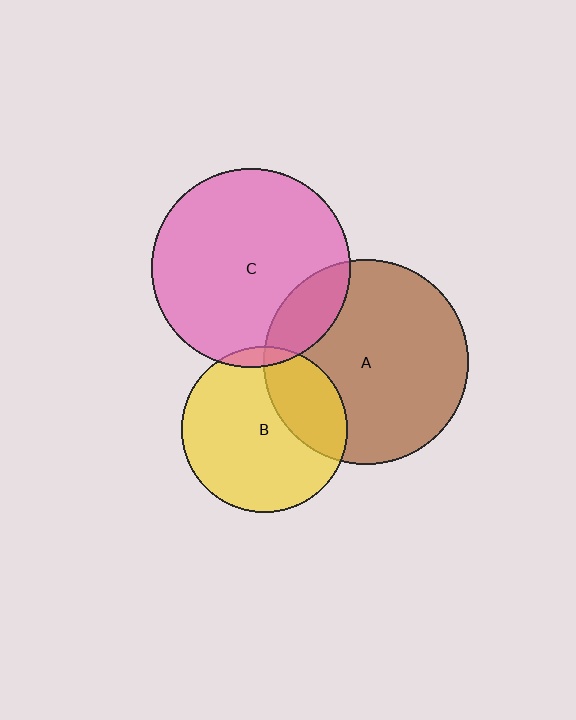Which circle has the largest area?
Circle A (brown).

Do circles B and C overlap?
Yes.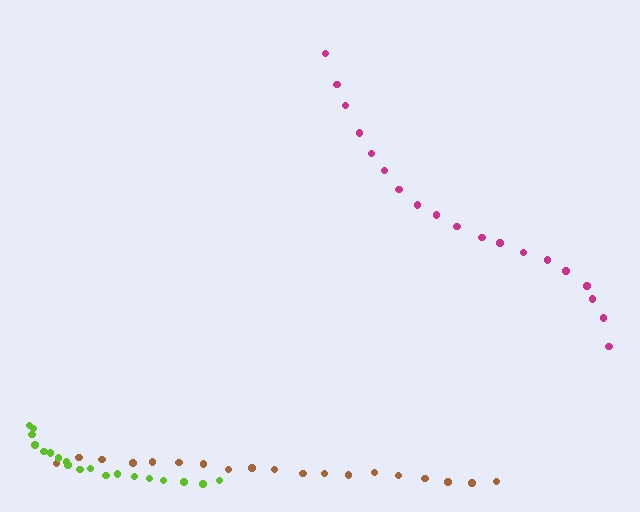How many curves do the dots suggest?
There are 3 distinct paths.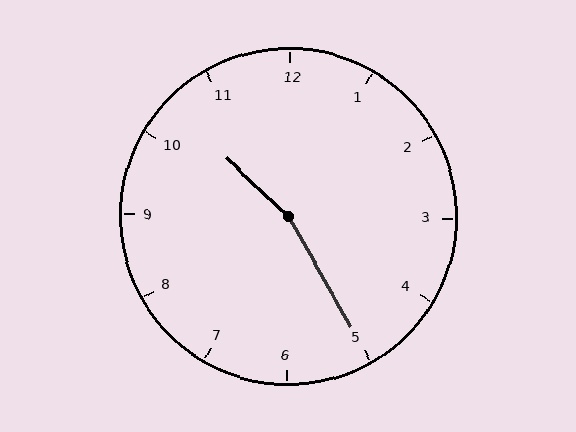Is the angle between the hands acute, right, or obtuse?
It is obtuse.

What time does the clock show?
10:25.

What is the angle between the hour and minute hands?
Approximately 162 degrees.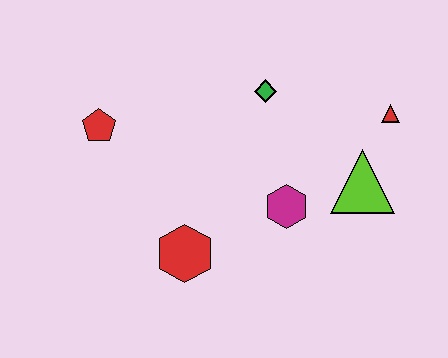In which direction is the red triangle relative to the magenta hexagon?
The red triangle is to the right of the magenta hexagon.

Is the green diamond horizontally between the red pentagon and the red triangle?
Yes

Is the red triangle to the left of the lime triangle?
No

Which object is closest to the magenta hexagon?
The lime triangle is closest to the magenta hexagon.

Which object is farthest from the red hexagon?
The red triangle is farthest from the red hexagon.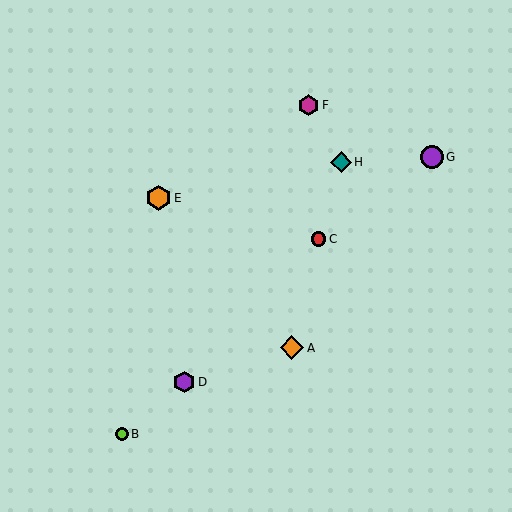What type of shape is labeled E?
Shape E is an orange hexagon.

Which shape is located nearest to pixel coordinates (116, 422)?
The lime circle (labeled B) at (122, 434) is nearest to that location.